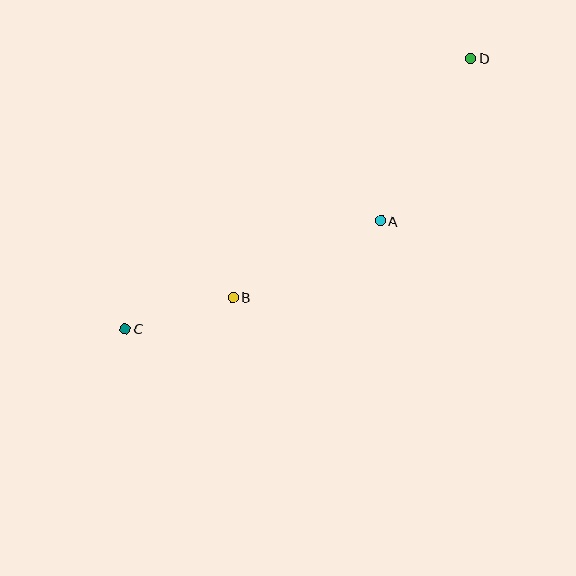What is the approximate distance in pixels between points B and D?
The distance between B and D is approximately 337 pixels.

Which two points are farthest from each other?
Points C and D are farthest from each other.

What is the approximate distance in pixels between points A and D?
The distance between A and D is approximately 186 pixels.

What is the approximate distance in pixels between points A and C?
The distance between A and C is approximately 277 pixels.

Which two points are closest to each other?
Points B and C are closest to each other.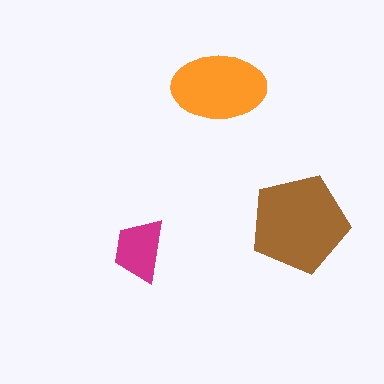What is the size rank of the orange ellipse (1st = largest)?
2nd.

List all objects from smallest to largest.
The magenta trapezoid, the orange ellipse, the brown pentagon.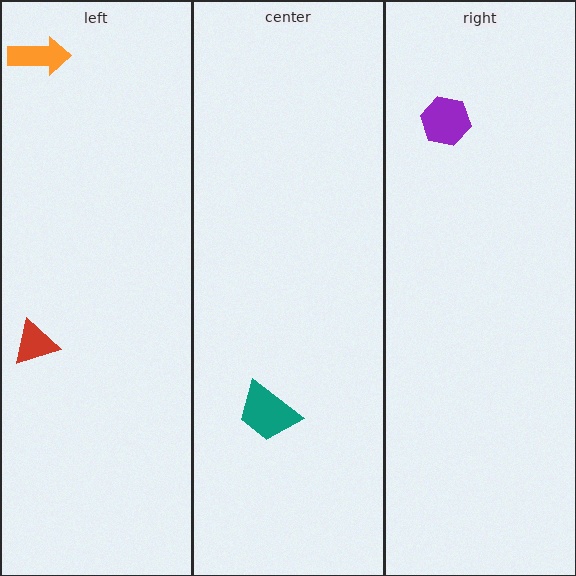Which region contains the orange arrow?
The left region.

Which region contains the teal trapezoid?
The center region.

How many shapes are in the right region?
1.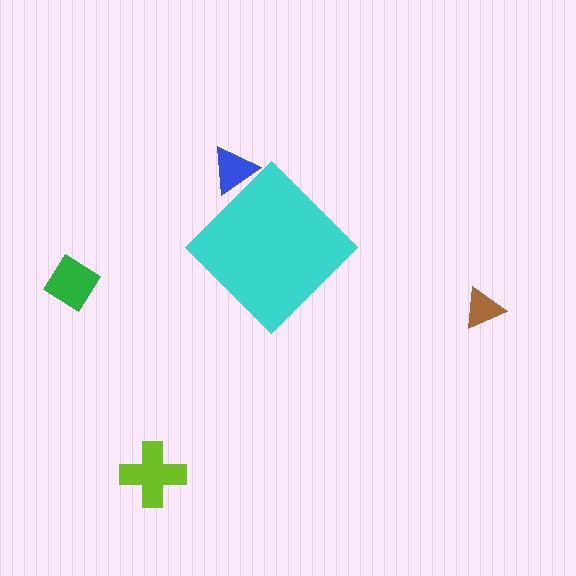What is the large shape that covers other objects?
A cyan diamond.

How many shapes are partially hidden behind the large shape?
1 shape is partially hidden.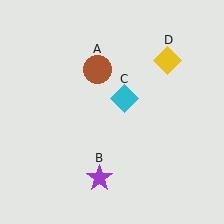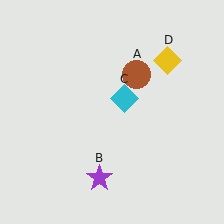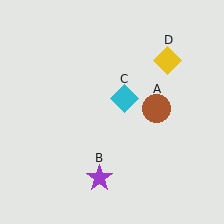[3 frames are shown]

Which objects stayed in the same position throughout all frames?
Purple star (object B) and cyan diamond (object C) and yellow diamond (object D) remained stationary.